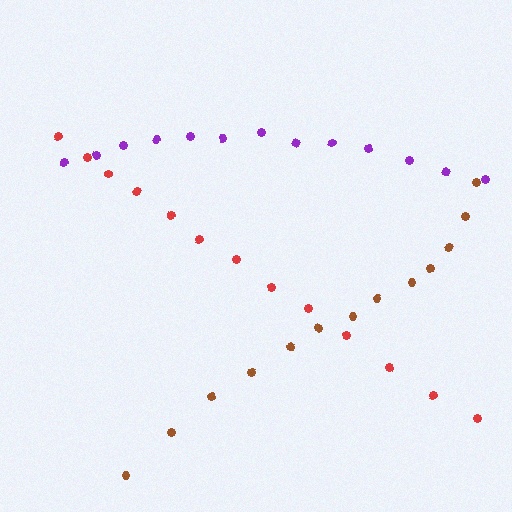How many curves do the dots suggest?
There are 3 distinct paths.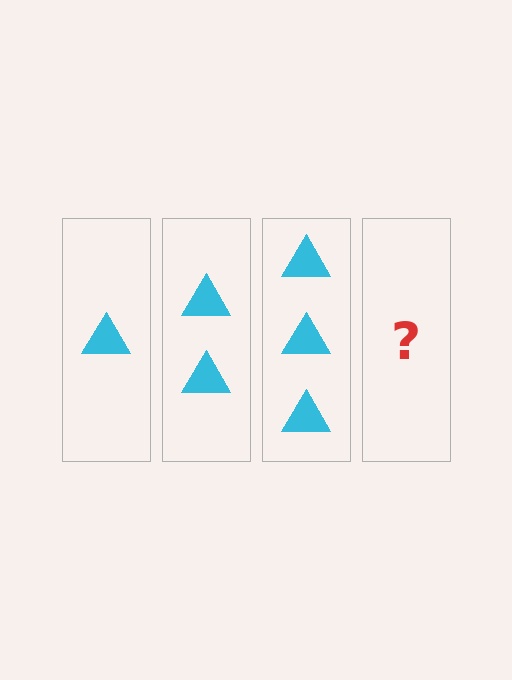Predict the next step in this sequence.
The next step is 4 triangles.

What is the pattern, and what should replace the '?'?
The pattern is that each step adds one more triangle. The '?' should be 4 triangles.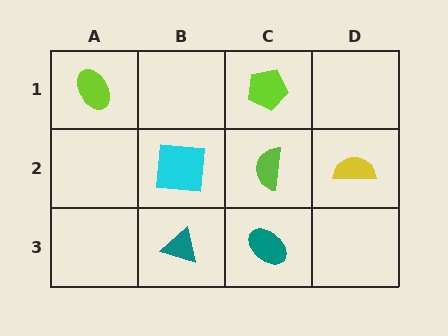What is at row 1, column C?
A lime pentagon.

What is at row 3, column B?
A teal triangle.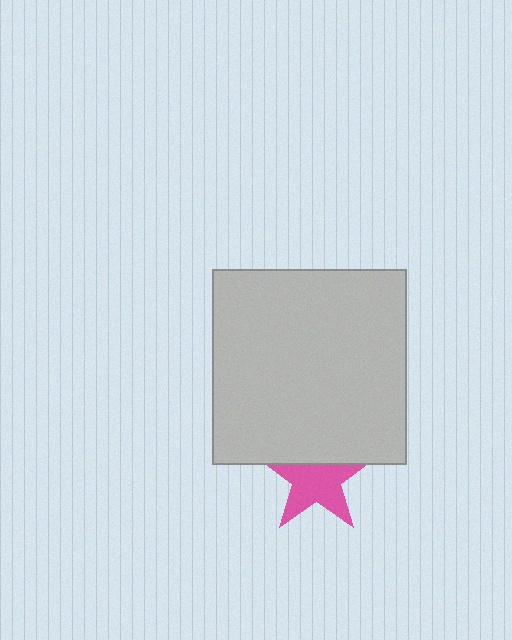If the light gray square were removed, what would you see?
You would see the complete pink star.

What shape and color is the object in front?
The object in front is a light gray square.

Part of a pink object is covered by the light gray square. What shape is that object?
It is a star.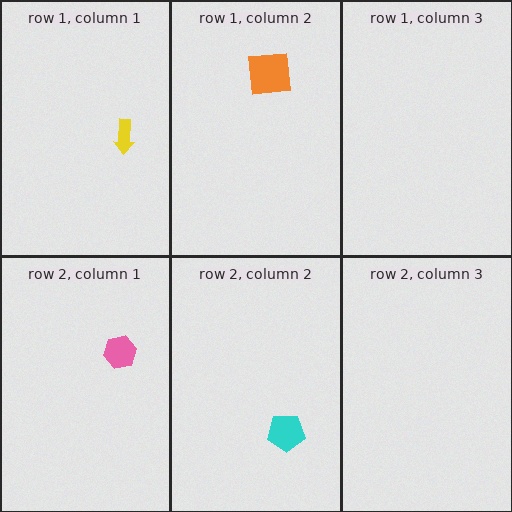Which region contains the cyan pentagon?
The row 2, column 2 region.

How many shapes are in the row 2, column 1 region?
1.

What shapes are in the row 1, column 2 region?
The orange square.